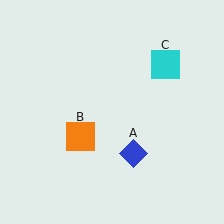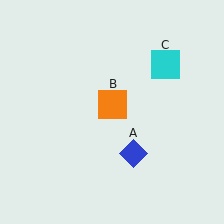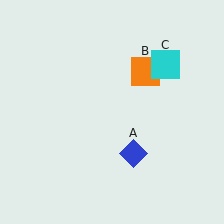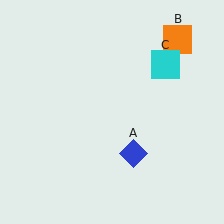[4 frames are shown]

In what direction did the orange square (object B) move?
The orange square (object B) moved up and to the right.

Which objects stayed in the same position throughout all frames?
Blue diamond (object A) and cyan square (object C) remained stationary.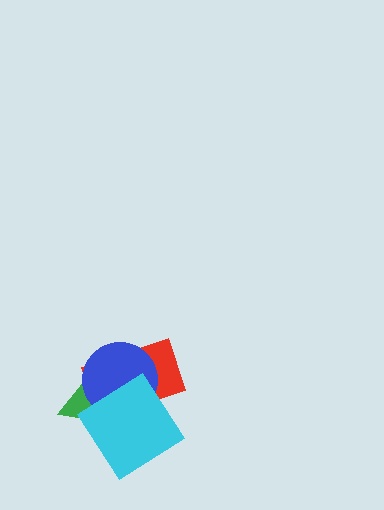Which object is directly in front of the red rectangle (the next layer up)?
The blue circle is directly in front of the red rectangle.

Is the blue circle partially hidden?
Yes, it is partially covered by another shape.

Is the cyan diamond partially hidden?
No, no other shape covers it.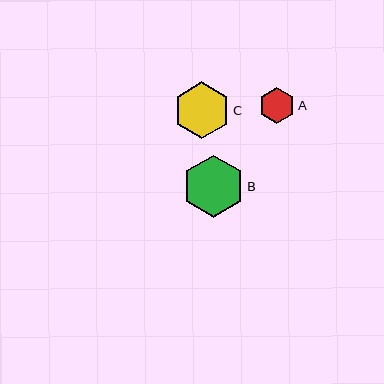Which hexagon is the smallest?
Hexagon A is the smallest with a size of approximately 36 pixels.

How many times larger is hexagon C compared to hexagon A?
Hexagon C is approximately 1.6 times the size of hexagon A.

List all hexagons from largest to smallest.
From largest to smallest: B, C, A.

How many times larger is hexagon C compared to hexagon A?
Hexagon C is approximately 1.6 times the size of hexagon A.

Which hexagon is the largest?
Hexagon B is the largest with a size of approximately 62 pixels.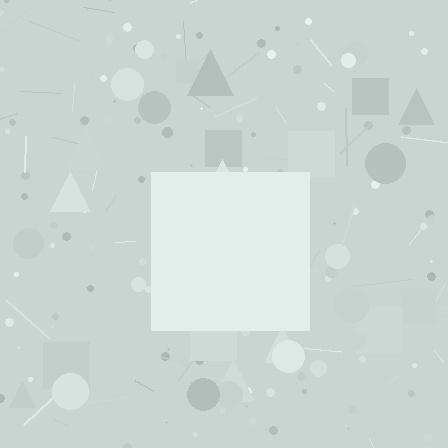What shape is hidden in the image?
A square is hidden in the image.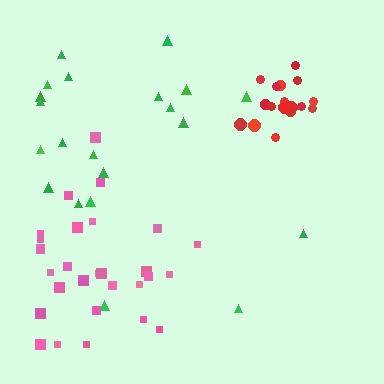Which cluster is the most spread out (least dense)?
Green.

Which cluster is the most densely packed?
Red.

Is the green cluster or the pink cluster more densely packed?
Pink.